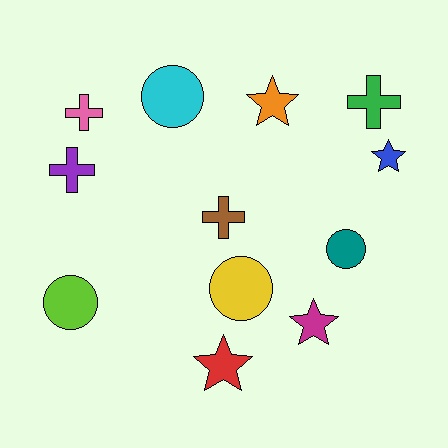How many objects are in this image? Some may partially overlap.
There are 12 objects.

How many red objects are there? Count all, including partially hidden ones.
There is 1 red object.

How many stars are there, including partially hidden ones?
There are 4 stars.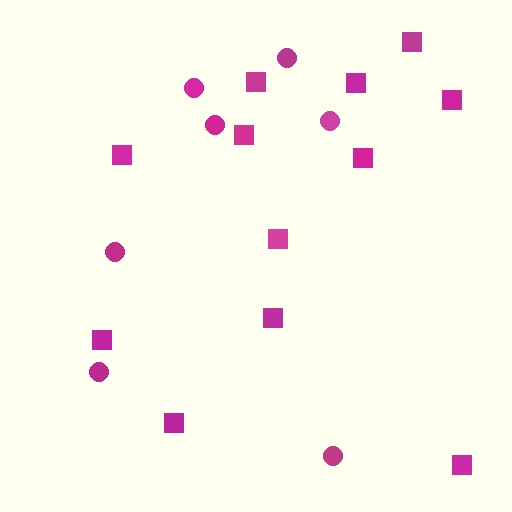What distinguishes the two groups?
There are 2 groups: one group of circles (7) and one group of squares (12).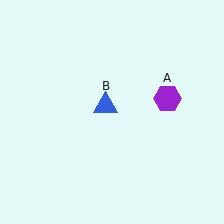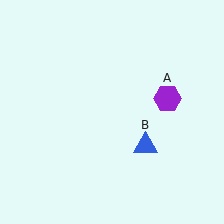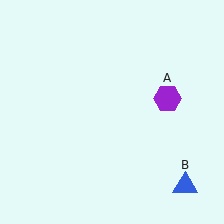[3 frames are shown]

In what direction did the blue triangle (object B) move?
The blue triangle (object B) moved down and to the right.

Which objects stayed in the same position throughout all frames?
Purple hexagon (object A) remained stationary.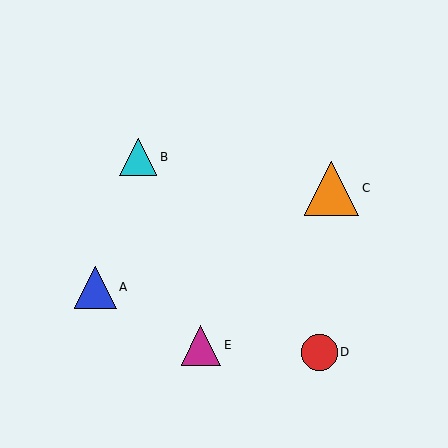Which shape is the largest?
The orange triangle (labeled C) is the largest.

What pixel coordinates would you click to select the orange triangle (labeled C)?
Click at (332, 188) to select the orange triangle C.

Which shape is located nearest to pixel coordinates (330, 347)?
The red circle (labeled D) at (320, 352) is nearest to that location.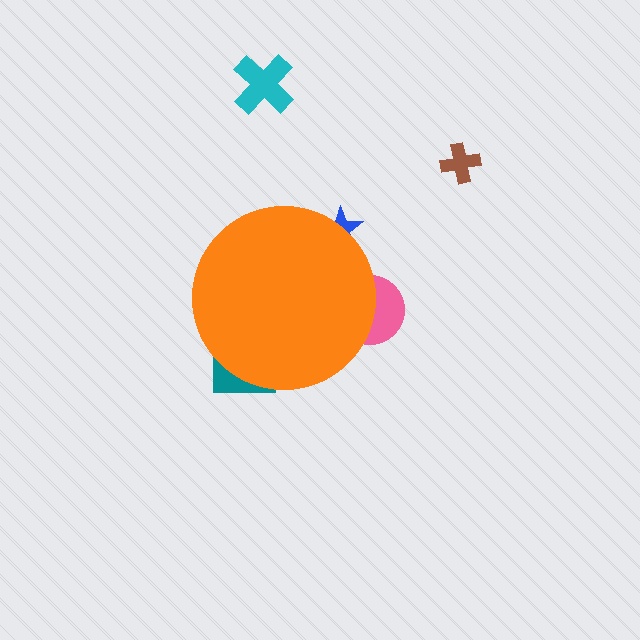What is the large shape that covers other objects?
An orange circle.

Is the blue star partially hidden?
Yes, the blue star is partially hidden behind the orange circle.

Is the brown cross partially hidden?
No, the brown cross is fully visible.